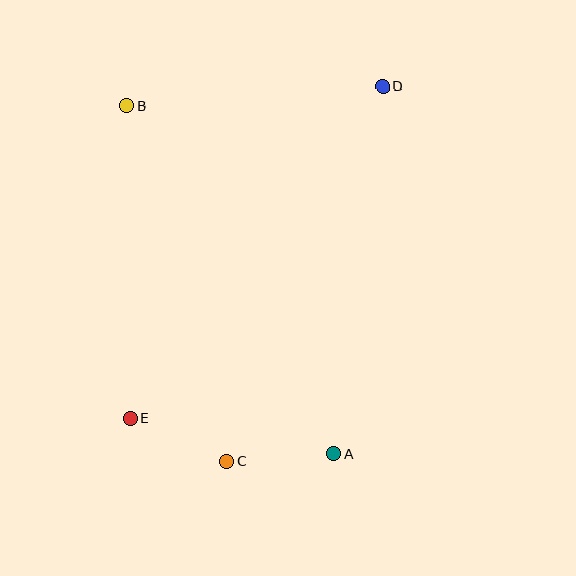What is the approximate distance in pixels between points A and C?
The distance between A and C is approximately 107 pixels.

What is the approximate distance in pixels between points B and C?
The distance between B and C is approximately 370 pixels.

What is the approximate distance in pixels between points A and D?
The distance between A and D is approximately 371 pixels.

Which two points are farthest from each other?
Points D and E are farthest from each other.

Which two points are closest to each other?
Points C and E are closest to each other.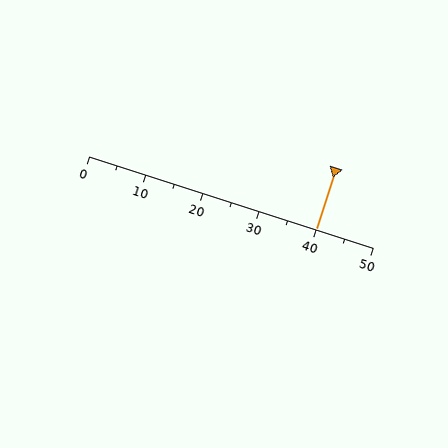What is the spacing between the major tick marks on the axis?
The major ticks are spaced 10 apart.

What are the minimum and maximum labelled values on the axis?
The axis runs from 0 to 50.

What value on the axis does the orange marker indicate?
The marker indicates approximately 40.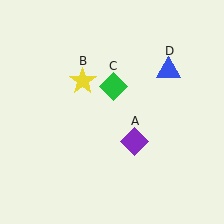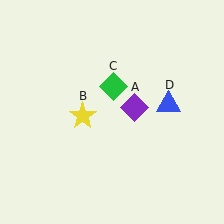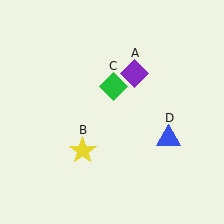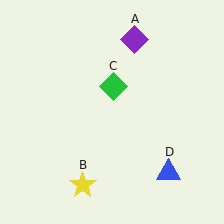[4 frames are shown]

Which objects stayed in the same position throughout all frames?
Green diamond (object C) remained stationary.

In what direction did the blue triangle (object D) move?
The blue triangle (object D) moved down.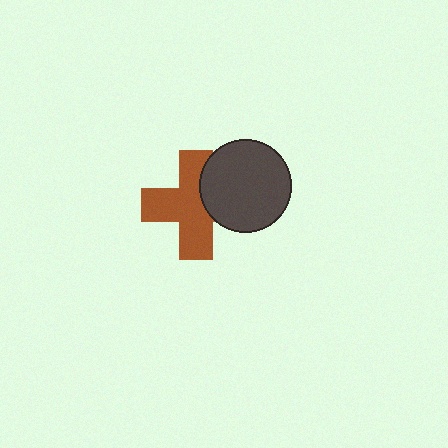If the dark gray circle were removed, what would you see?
You would see the complete brown cross.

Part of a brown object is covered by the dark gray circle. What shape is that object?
It is a cross.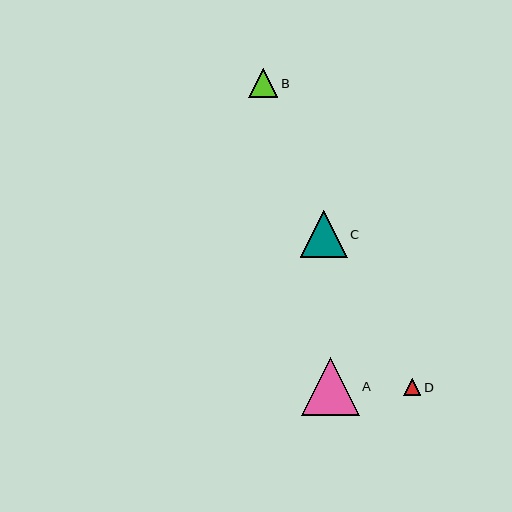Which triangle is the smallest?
Triangle D is the smallest with a size of approximately 18 pixels.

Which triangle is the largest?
Triangle A is the largest with a size of approximately 57 pixels.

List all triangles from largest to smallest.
From largest to smallest: A, C, B, D.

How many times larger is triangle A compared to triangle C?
Triangle A is approximately 1.2 times the size of triangle C.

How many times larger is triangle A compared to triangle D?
Triangle A is approximately 3.3 times the size of triangle D.